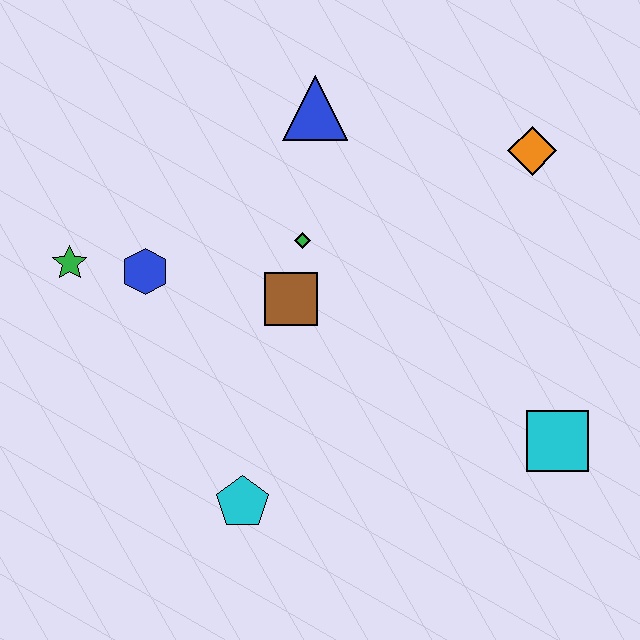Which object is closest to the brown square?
The green diamond is closest to the brown square.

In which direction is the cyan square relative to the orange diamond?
The cyan square is below the orange diamond.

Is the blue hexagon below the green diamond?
Yes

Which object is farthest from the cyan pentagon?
The orange diamond is farthest from the cyan pentagon.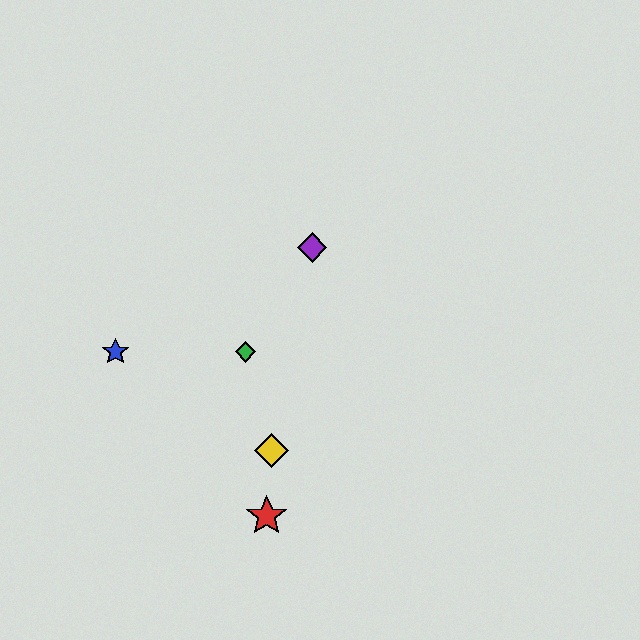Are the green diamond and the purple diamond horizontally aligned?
No, the green diamond is at y≈352 and the purple diamond is at y≈248.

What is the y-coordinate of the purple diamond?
The purple diamond is at y≈248.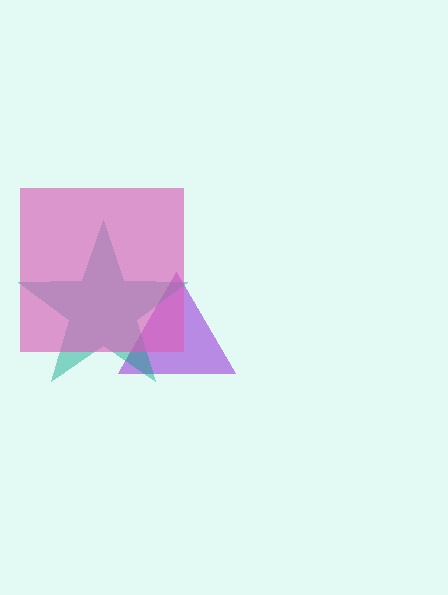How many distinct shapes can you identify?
There are 3 distinct shapes: a purple triangle, a teal star, a pink square.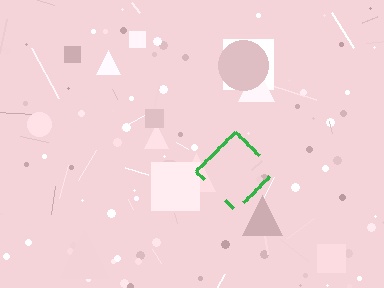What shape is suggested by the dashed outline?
The dashed outline suggests a diamond.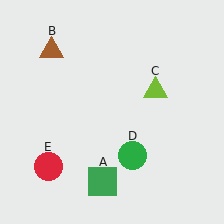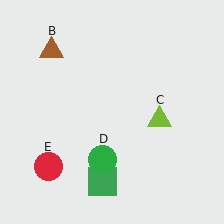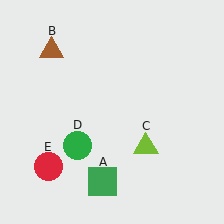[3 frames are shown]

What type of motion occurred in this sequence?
The lime triangle (object C), green circle (object D) rotated clockwise around the center of the scene.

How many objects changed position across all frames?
2 objects changed position: lime triangle (object C), green circle (object D).